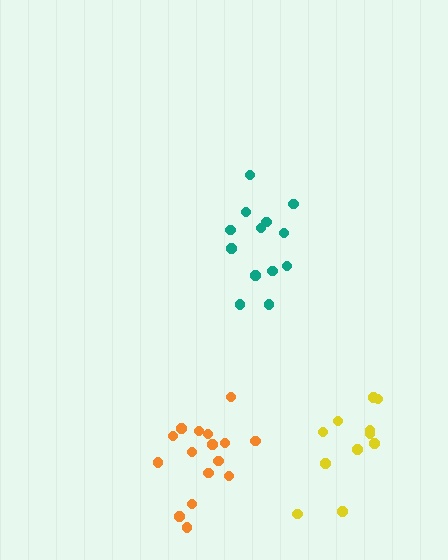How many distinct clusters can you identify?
There are 3 distinct clusters.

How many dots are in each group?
Group 1: 16 dots, Group 2: 11 dots, Group 3: 13 dots (40 total).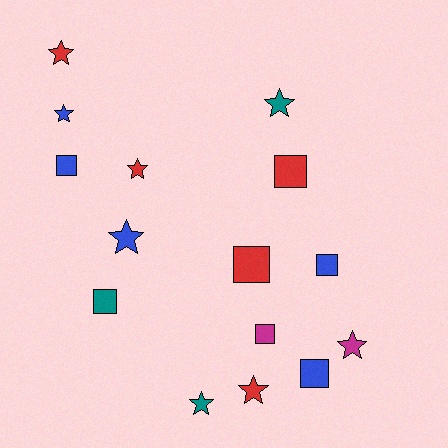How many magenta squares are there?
There is 1 magenta square.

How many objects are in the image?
There are 15 objects.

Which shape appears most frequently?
Star, with 8 objects.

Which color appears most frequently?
Red, with 5 objects.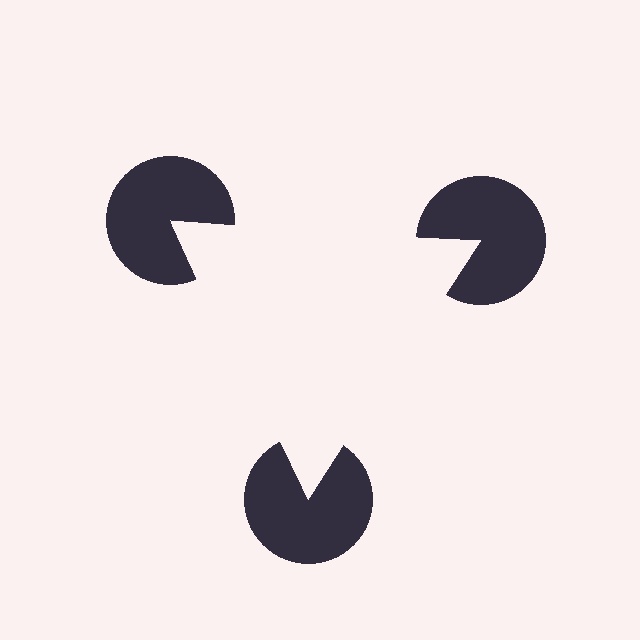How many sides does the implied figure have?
3 sides.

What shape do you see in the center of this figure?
An illusory triangle — its edges are inferred from the aligned wedge cuts in the pac-man discs, not physically drawn.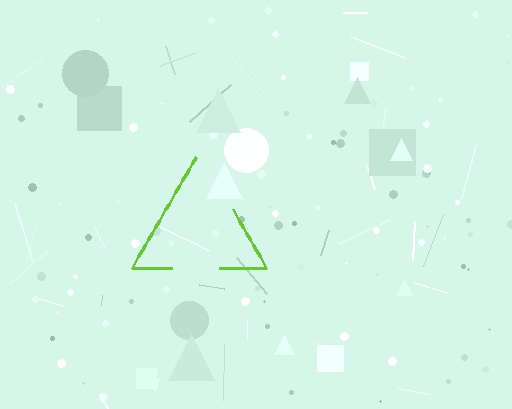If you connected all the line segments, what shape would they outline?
They would outline a triangle.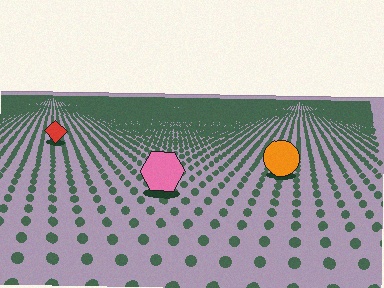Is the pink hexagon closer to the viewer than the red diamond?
Yes. The pink hexagon is closer — you can tell from the texture gradient: the ground texture is coarser near it.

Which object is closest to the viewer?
The pink hexagon is closest. The texture marks near it are larger and more spread out.